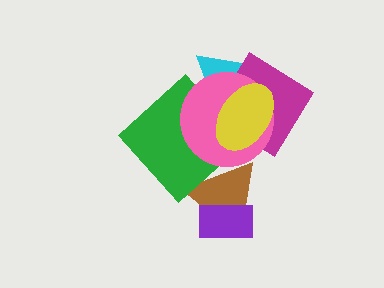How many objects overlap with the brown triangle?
3 objects overlap with the brown triangle.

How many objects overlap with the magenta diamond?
3 objects overlap with the magenta diamond.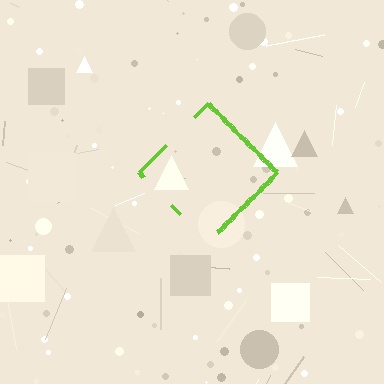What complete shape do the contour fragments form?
The contour fragments form a diamond.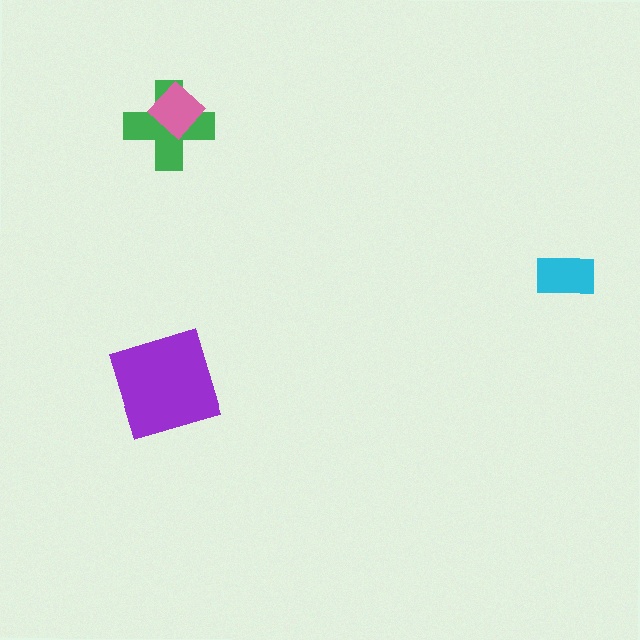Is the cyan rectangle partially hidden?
No, no other shape covers it.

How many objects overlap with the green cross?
1 object overlaps with the green cross.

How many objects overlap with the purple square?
0 objects overlap with the purple square.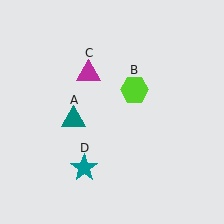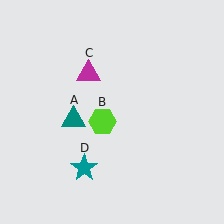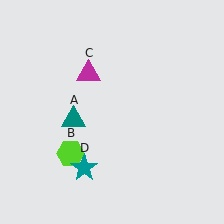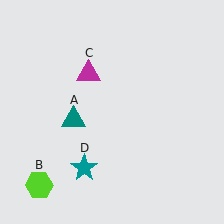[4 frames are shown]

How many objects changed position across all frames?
1 object changed position: lime hexagon (object B).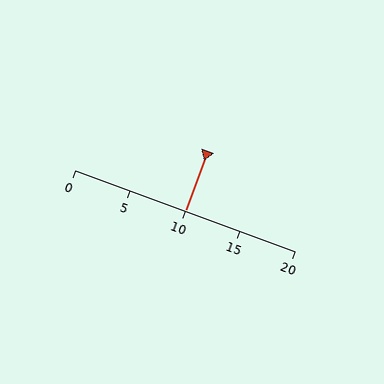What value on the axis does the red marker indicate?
The marker indicates approximately 10.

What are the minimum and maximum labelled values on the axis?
The axis runs from 0 to 20.